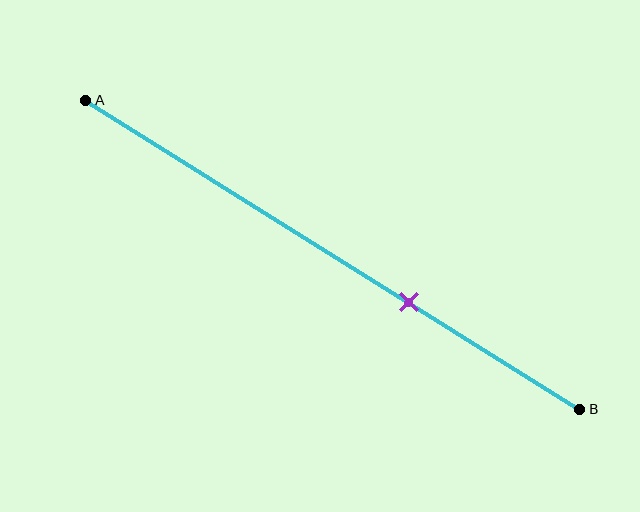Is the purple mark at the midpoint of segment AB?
No, the mark is at about 65% from A, not at the 50% midpoint.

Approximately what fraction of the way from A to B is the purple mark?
The purple mark is approximately 65% of the way from A to B.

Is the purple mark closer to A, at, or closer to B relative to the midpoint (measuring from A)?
The purple mark is closer to point B than the midpoint of segment AB.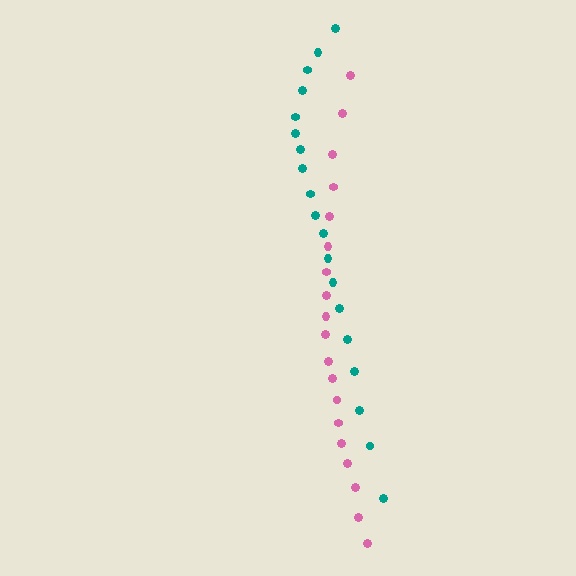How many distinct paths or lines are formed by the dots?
There are 2 distinct paths.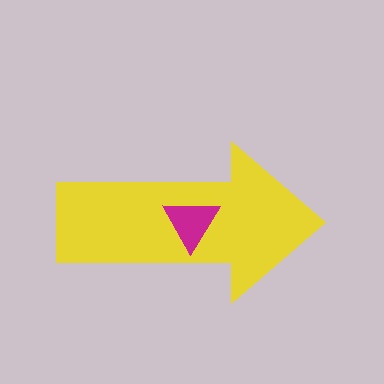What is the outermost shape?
The yellow arrow.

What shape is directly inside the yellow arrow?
The magenta triangle.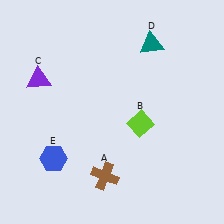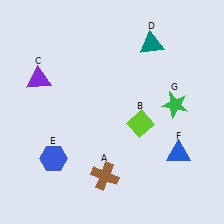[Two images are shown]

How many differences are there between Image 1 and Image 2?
There are 2 differences between the two images.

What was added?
A blue triangle (F), a green star (G) were added in Image 2.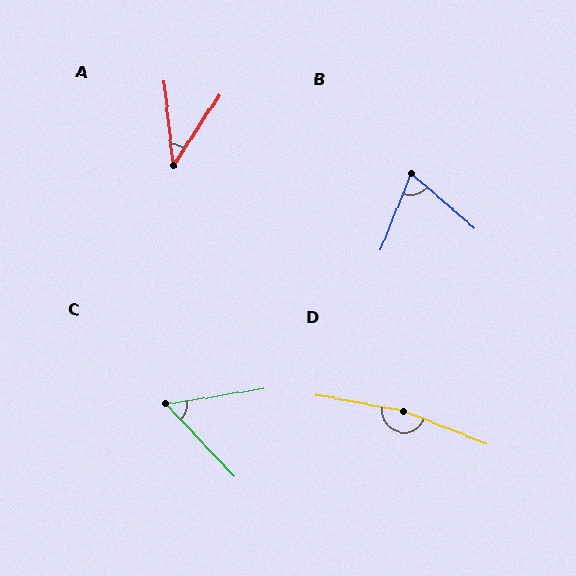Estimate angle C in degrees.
Approximately 56 degrees.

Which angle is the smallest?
A, at approximately 39 degrees.